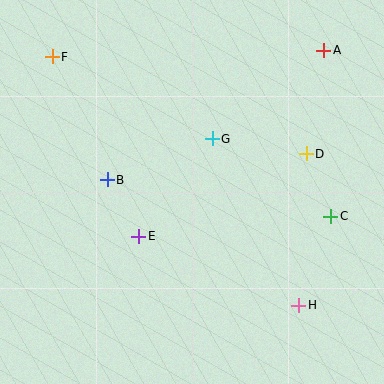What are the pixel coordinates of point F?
Point F is at (52, 57).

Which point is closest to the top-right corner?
Point A is closest to the top-right corner.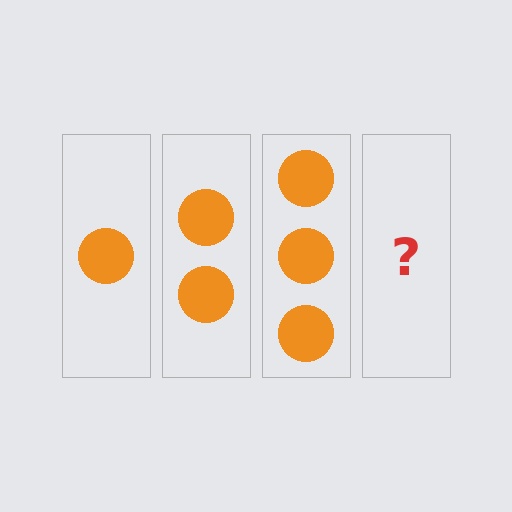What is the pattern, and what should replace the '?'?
The pattern is that each step adds one more circle. The '?' should be 4 circles.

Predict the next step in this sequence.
The next step is 4 circles.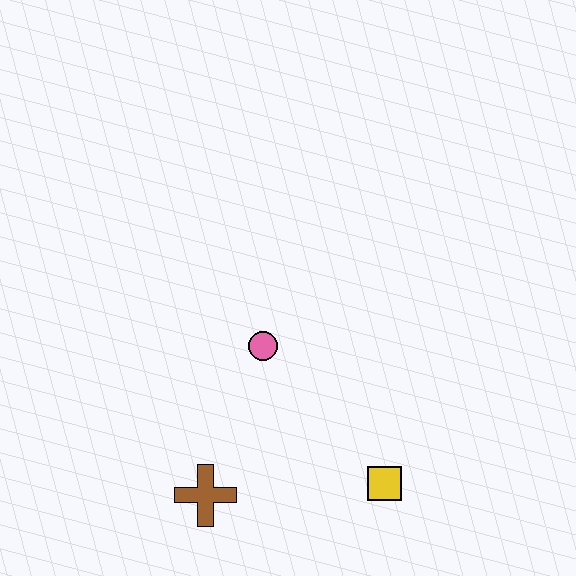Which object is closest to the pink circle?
The brown cross is closest to the pink circle.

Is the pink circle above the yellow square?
Yes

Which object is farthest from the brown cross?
The yellow square is farthest from the brown cross.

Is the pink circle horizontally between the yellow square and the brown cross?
Yes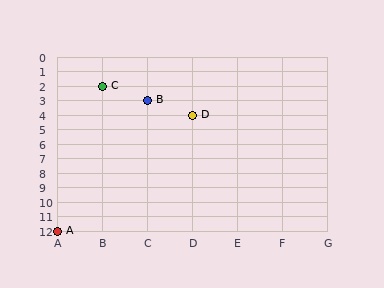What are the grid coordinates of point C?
Point C is at grid coordinates (B, 2).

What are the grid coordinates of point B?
Point B is at grid coordinates (C, 3).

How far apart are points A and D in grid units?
Points A and D are 3 columns and 8 rows apart (about 8.5 grid units diagonally).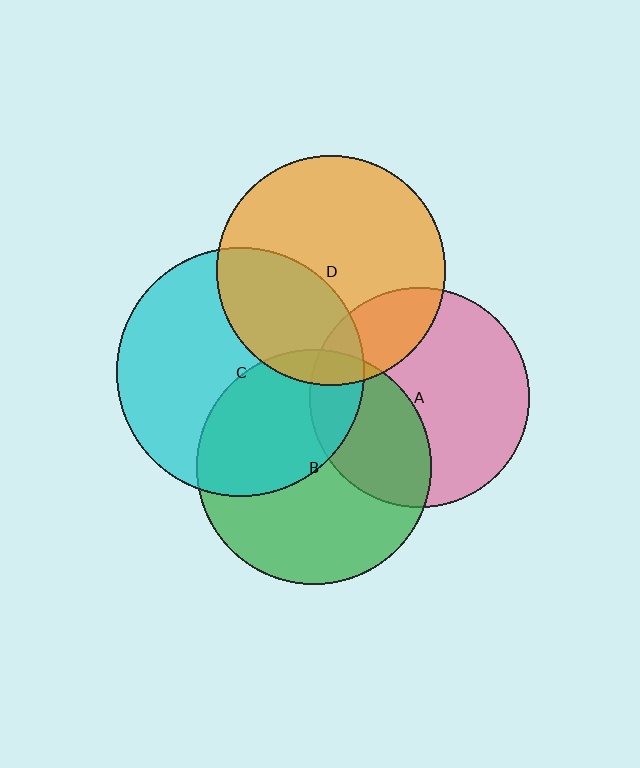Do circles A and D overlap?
Yes.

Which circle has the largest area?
Circle C (cyan).